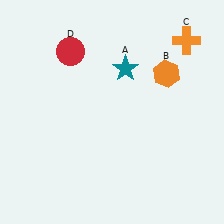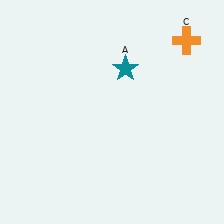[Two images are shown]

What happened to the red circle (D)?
The red circle (D) was removed in Image 2. It was in the top-left area of Image 1.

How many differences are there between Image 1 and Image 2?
There are 2 differences between the two images.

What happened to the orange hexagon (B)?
The orange hexagon (B) was removed in Image 2. It was in the top-right area of Image 1.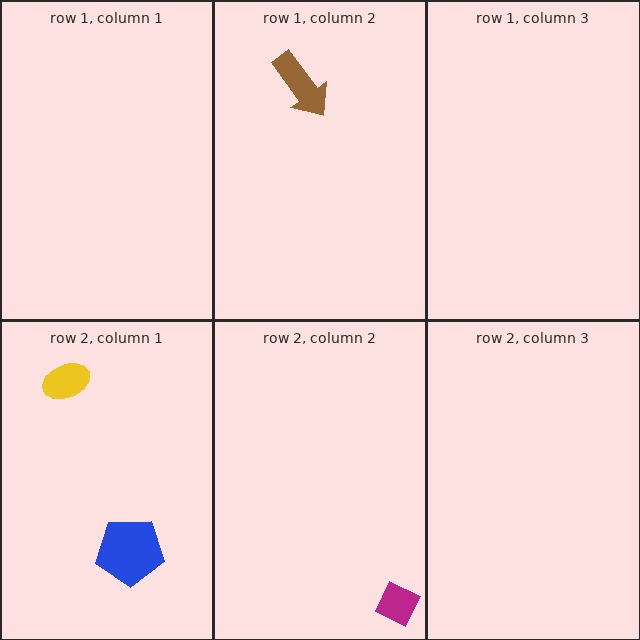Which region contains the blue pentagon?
The row 2, column 1 region.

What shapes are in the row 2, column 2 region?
The magenta diamond.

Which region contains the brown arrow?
The row 1, column 2 region.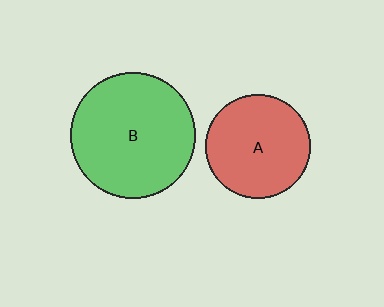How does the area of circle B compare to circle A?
Approximately 1.4 times.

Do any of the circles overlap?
No, none of the circles overlap.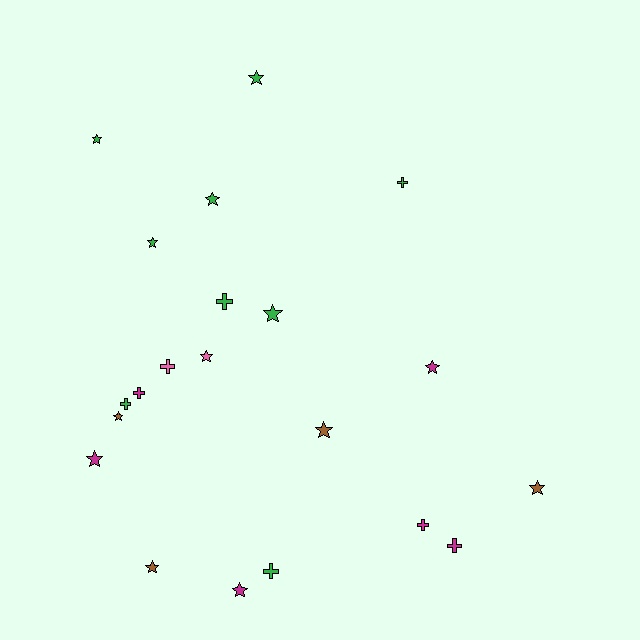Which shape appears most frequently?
Star, with 13 objects.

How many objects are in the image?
There are 21 objects.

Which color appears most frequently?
Green, with 9 objects.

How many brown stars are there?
There are 4 brown stars.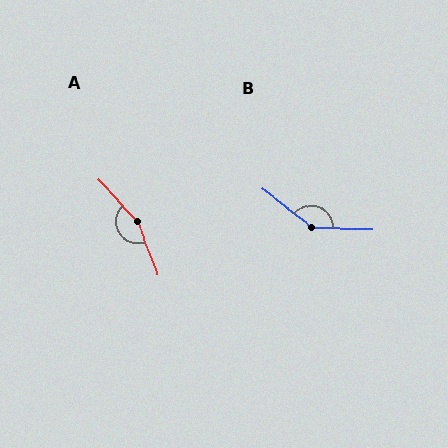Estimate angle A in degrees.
Approximately 158 degrees.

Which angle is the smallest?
B, at approximately 144 degrees.